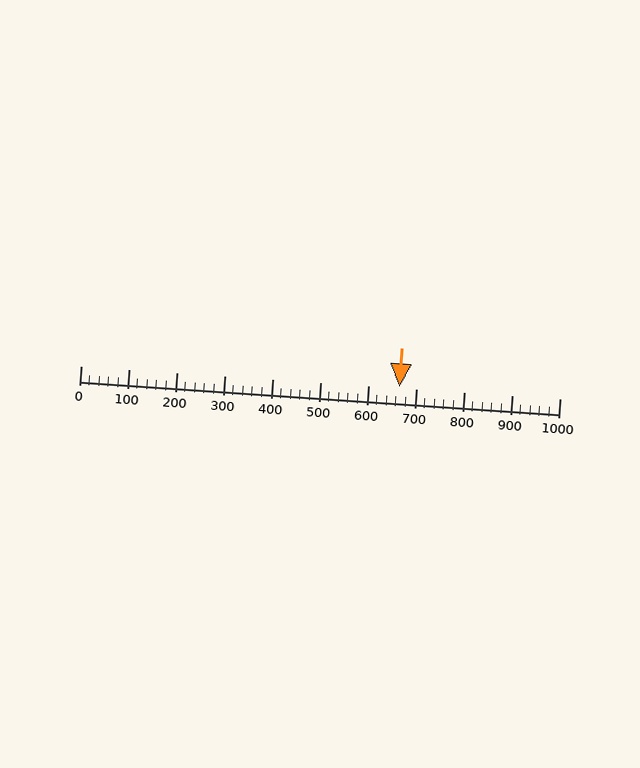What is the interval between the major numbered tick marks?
The major tick marks are spaced 100 units apart.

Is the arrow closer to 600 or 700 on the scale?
The arrow is closer to 700.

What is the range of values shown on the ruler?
The ruler shows values from 0 to 1000.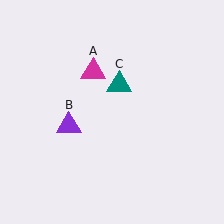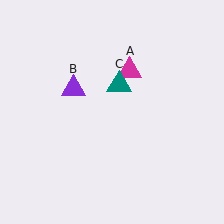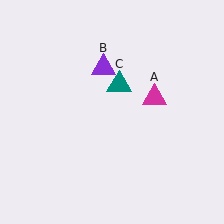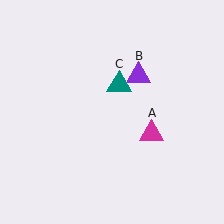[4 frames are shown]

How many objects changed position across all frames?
2 objects changed position: magenta triangle (object A), purple triangle (object B).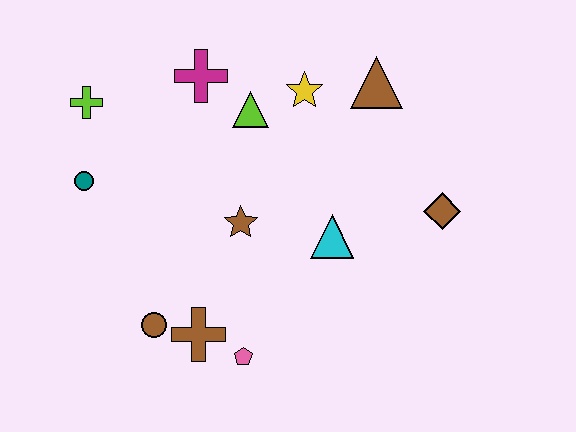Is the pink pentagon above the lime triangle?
No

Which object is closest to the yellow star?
The lime triangle is closest to the yellow star.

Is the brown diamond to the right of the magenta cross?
Yes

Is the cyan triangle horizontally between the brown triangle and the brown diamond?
No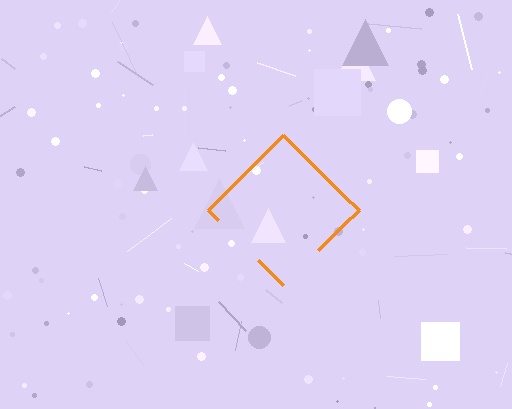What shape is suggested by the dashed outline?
The dashed outline suggests a diamond.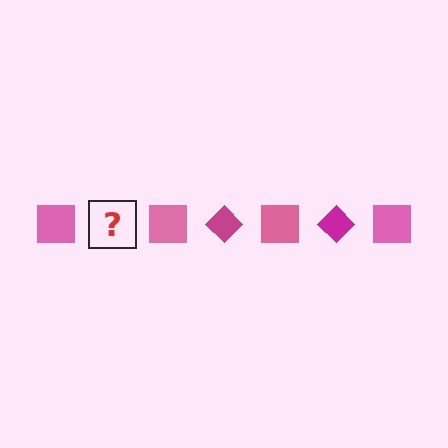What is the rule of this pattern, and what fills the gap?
The rule is that the pattern alternates between pink square and magenta diamond. The gap should be filled with a magenta diamond.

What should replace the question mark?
The question mark should be replaced with a magenta diamond.